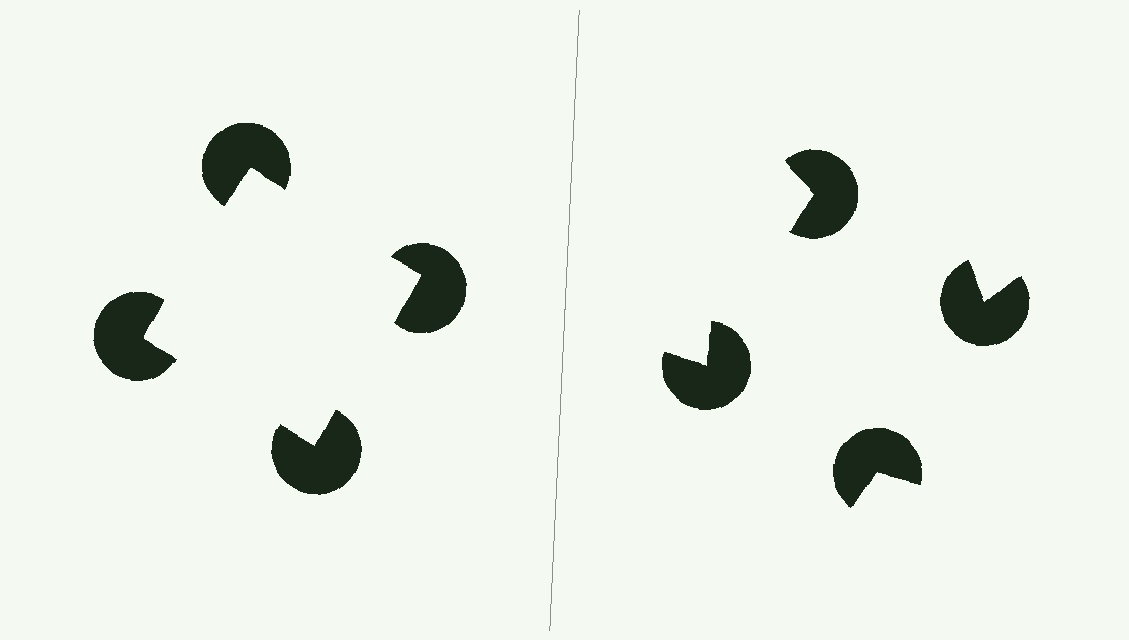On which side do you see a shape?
An illusory square appears on the left side. On the right side the wedge cuts are rotated, so no coherent shape forms.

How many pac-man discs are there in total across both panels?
8 — 4 on each side.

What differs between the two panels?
The pac-man discs are positioned identically on both sides; only the wedge orientations differ. On the left they align to a square; on the right they are misaligned.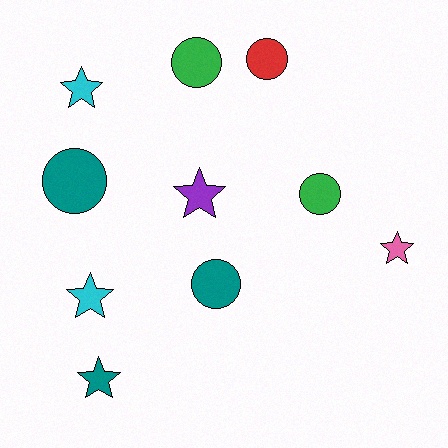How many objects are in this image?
There are 10 objects.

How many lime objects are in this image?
There are no lime objects.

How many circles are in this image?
There are 5 circles.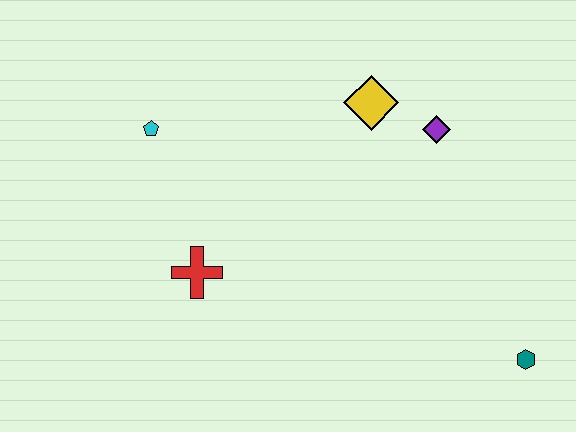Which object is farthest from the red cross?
The teal hexagon is farthest from the red cross.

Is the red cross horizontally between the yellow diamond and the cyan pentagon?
Yes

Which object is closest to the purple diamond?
The yellow diamond is closest to the purple diamond.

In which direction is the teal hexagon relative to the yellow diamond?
The teal hexagon is below the yellow diamond.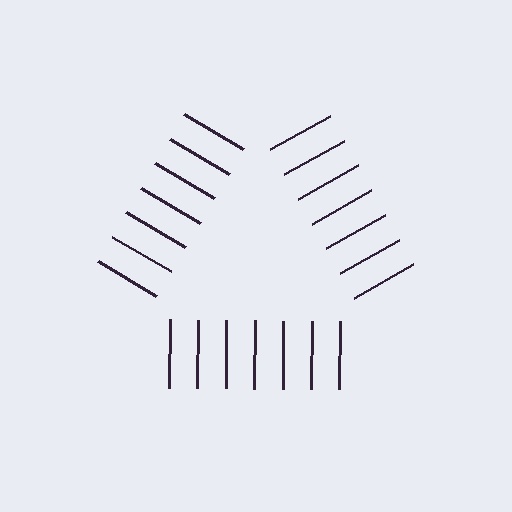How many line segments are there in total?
21 — 7 along each of the 3 edges.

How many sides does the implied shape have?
3 sides — the line-ends trace a triangle.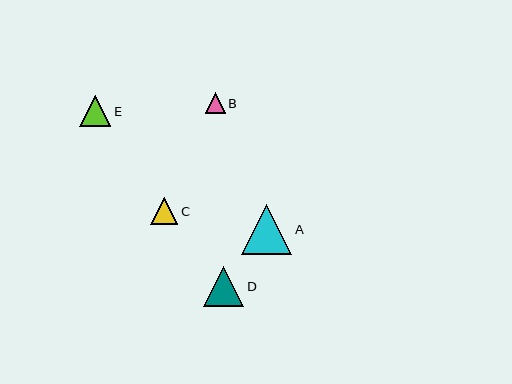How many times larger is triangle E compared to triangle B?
Triangle E is approximately 1.5 times the size of triangle B.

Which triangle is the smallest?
Triangle B is the smallest with a size of approximately 20 pixels.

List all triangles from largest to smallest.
From largest to smallest: A, D, E, C, B.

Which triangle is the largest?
Triangle A is the largest with a size of approximately 50 pixels.